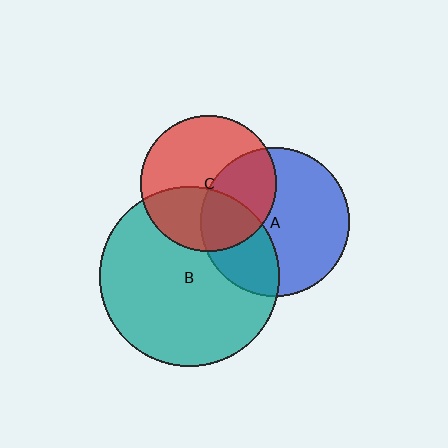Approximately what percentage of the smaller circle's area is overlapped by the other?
Approximately 40%.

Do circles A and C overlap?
Yes.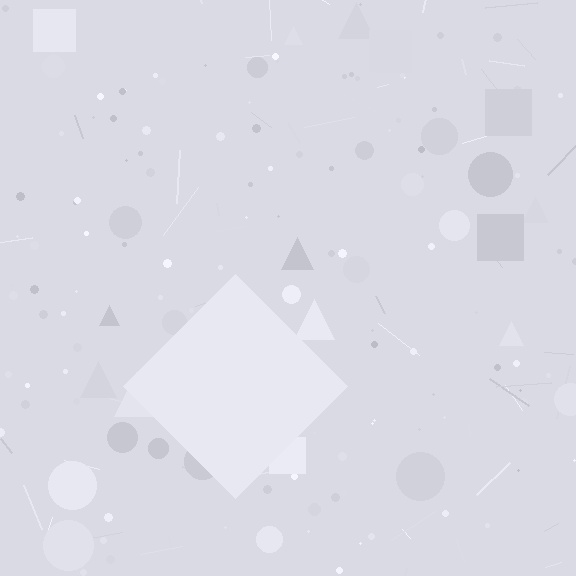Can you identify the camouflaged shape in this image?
The camouflaged shape is a diamond.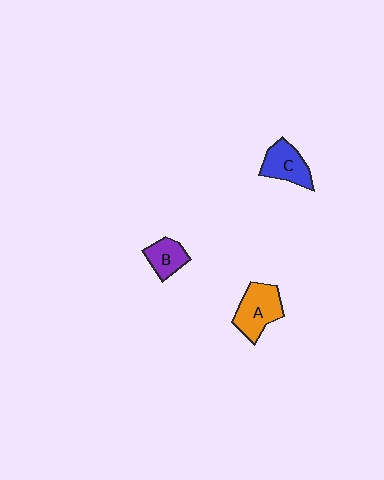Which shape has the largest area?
Shape A (orange).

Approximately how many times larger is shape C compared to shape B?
Approximately 1.3 times.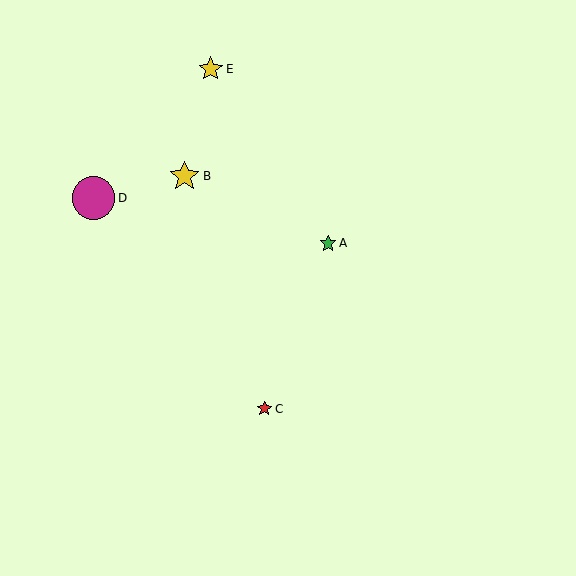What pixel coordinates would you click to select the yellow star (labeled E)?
Click at (211, 69) to select the yellow star E.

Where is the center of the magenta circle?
The center of the magenta circle is at (93, 198).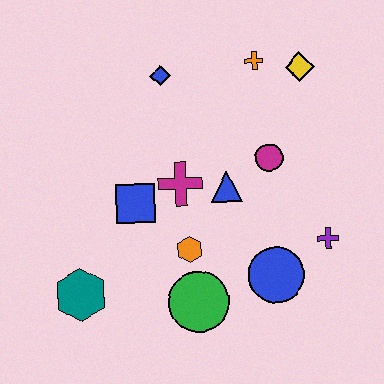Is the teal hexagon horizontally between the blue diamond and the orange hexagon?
No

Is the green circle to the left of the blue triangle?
Yes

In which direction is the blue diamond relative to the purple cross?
The blue diamond is above the purple cross.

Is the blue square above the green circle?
Yes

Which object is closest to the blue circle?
The purple cross is closest to the blue circle.